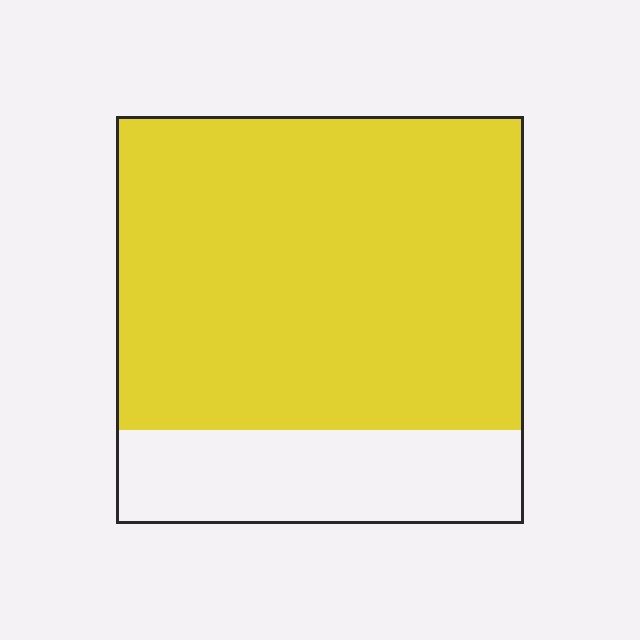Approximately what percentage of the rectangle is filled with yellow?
Approximately 75%.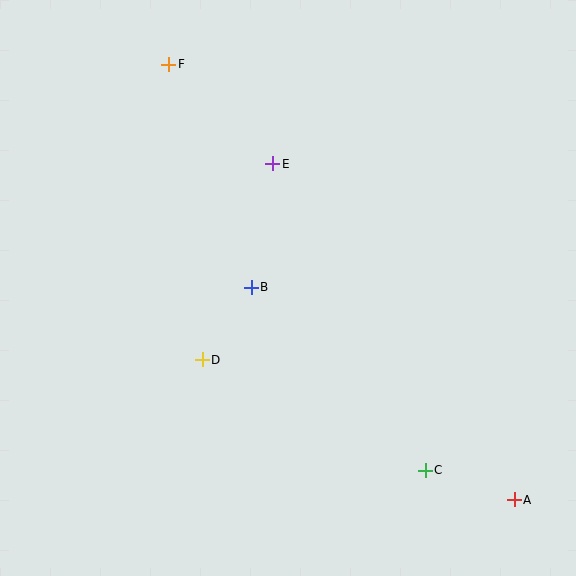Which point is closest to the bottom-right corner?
Point A is closest to the bottom-right corner.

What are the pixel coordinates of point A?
Point A is at (514, 500).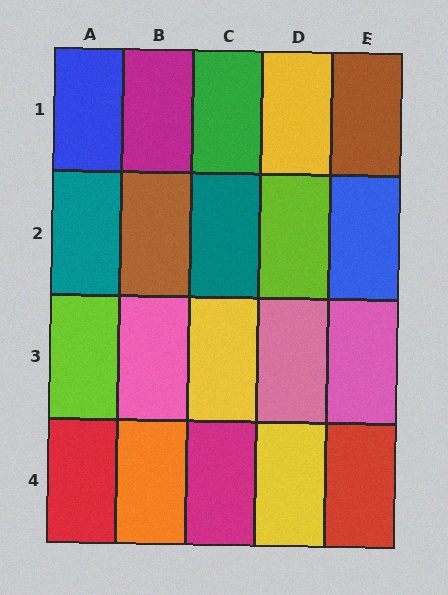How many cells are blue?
2 cells are blue.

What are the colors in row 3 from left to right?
Lime, pink, yellow, pink, pink.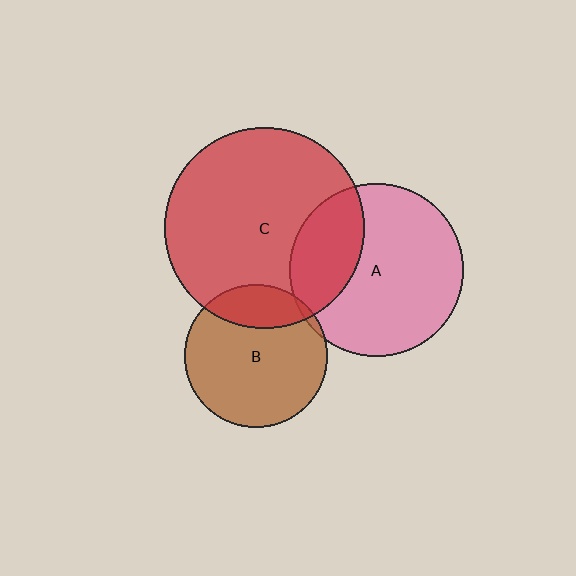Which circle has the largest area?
Circle C (red).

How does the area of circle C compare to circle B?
Approximately 2.0 times.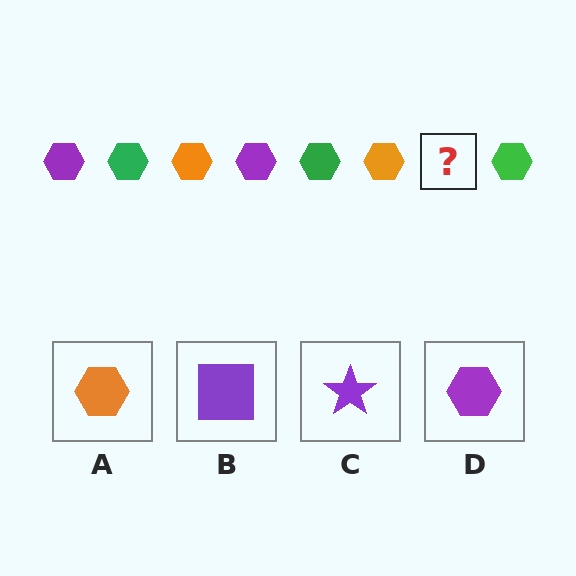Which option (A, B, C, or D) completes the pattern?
D.